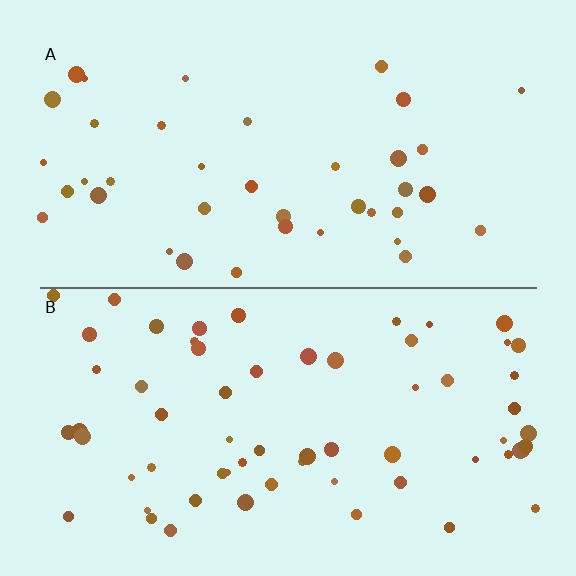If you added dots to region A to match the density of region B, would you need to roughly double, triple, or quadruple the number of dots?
Approximately double.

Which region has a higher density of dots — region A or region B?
B (the bottom).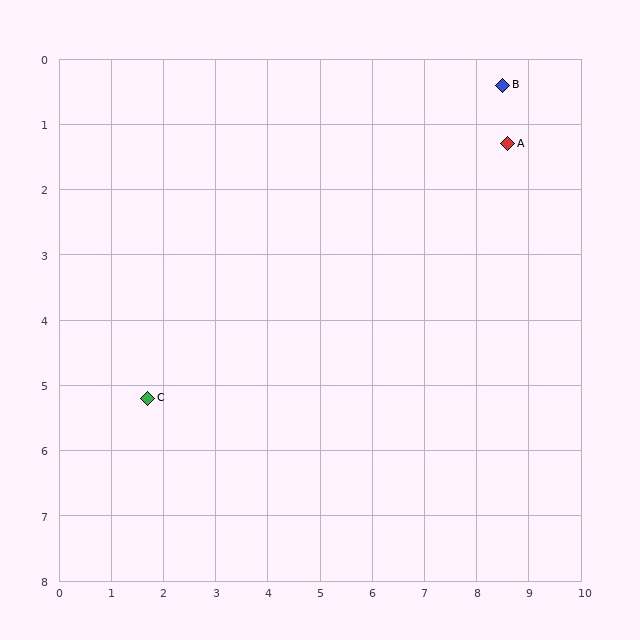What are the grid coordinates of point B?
Point B is at approximately (8.5, 0.4).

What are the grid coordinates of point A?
Point A is at approximately (8.6, 1.3).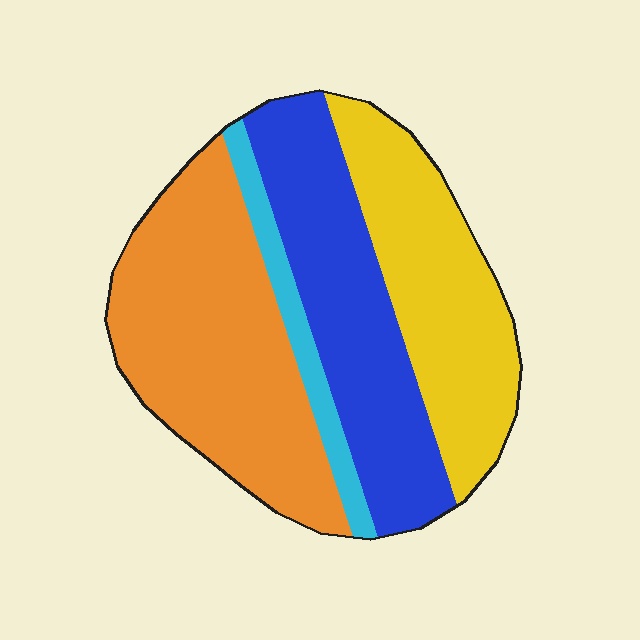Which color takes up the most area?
Orange, at roughly 35%.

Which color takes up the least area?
Cyan, at roughly 10%.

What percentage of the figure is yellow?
Yellow covers around 25% of the figure.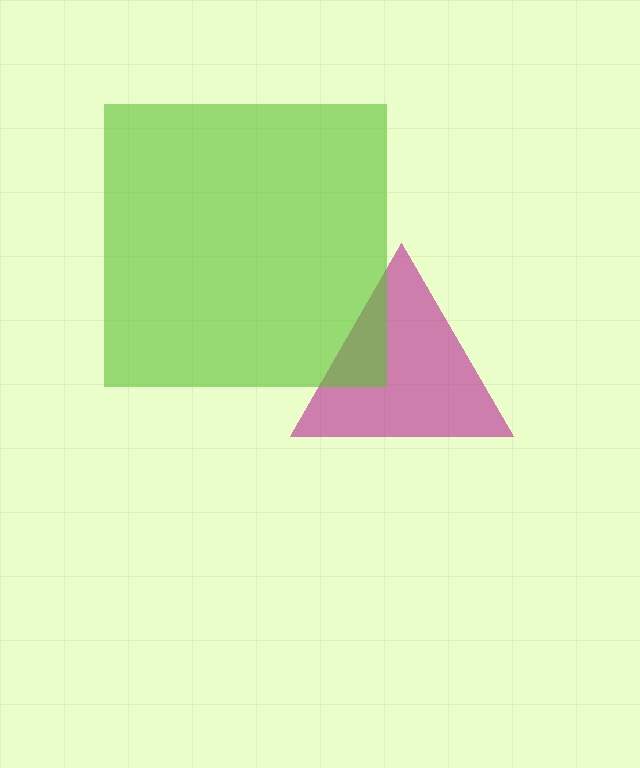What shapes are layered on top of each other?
The layered shapes are: a magenta triangle, a lime square.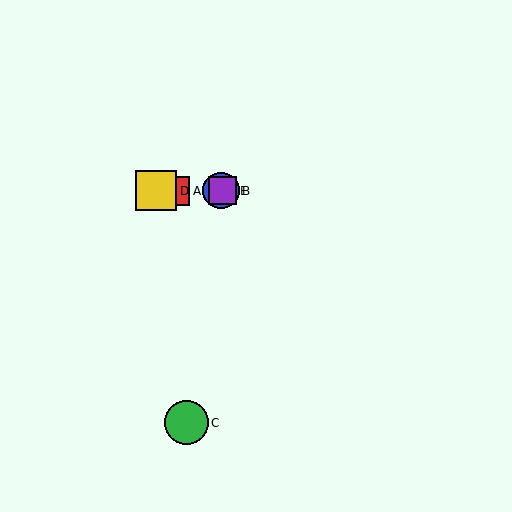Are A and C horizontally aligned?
No, A is at y≈191 and C is at y≈423.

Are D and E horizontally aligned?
Yes, both are at y≈191.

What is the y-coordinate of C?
Object C is at y≈423.